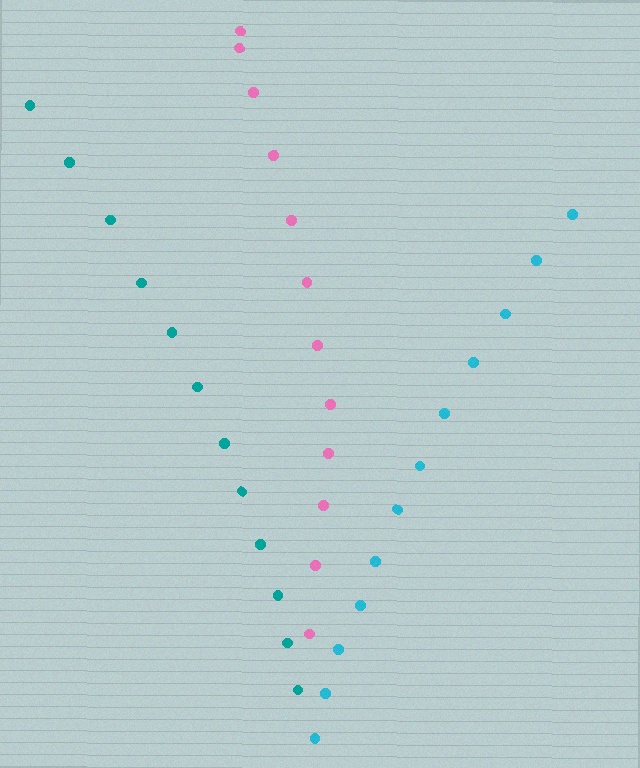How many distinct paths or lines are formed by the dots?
There are 3 distinct paths.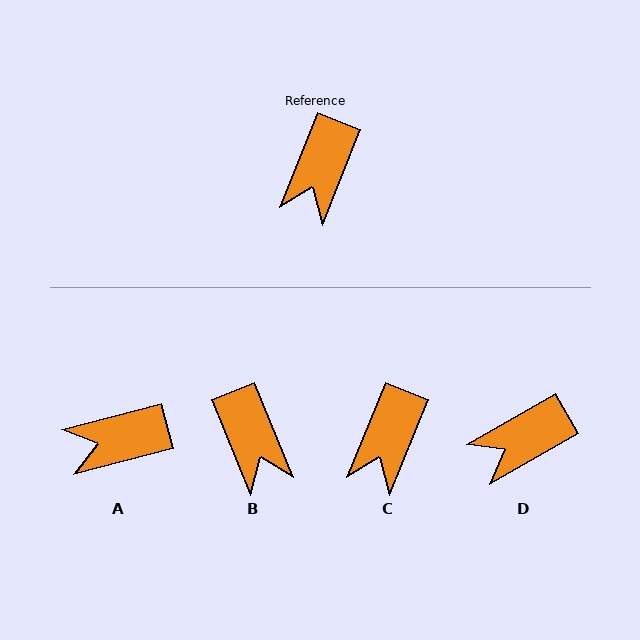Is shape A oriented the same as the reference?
No, it is off by about 53 degrees.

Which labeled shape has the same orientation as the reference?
C.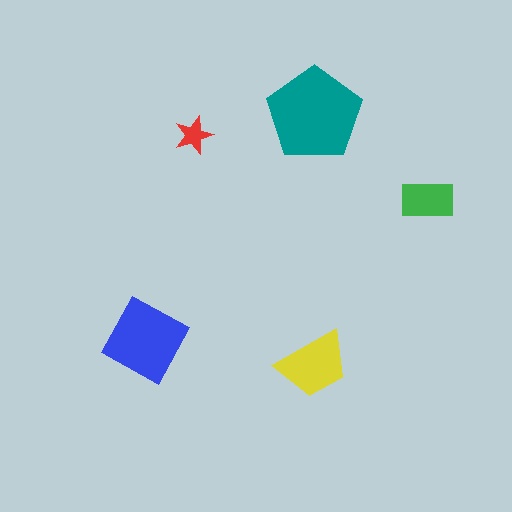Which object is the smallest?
The red star.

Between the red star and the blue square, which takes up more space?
The blue square.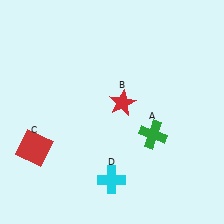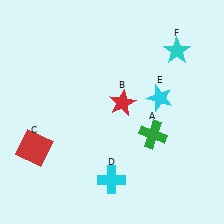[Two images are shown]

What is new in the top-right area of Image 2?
A cyan star (F) was added in the top-right area of Image 2.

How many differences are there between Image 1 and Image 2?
There are 2 differences between the two images.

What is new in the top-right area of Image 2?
A cyan star (E) was added in the top-right area of Image 2.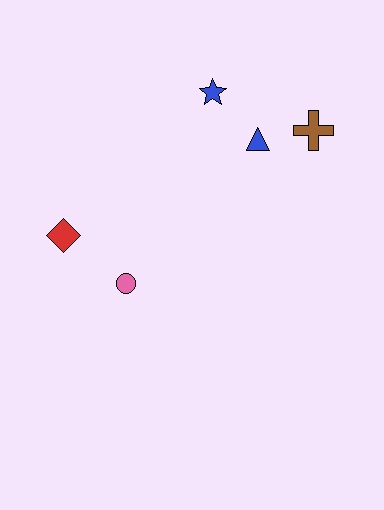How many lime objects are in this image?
There are no lime objects.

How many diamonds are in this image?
There is 1 diamond.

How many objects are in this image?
There are 5 objects.